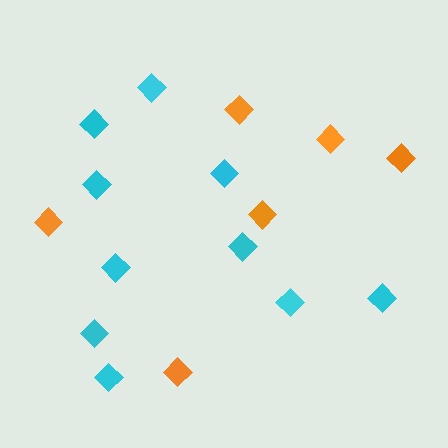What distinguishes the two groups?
There are 2 groups: one group of orange diamonds (6) and one group of cyan diamonds (10).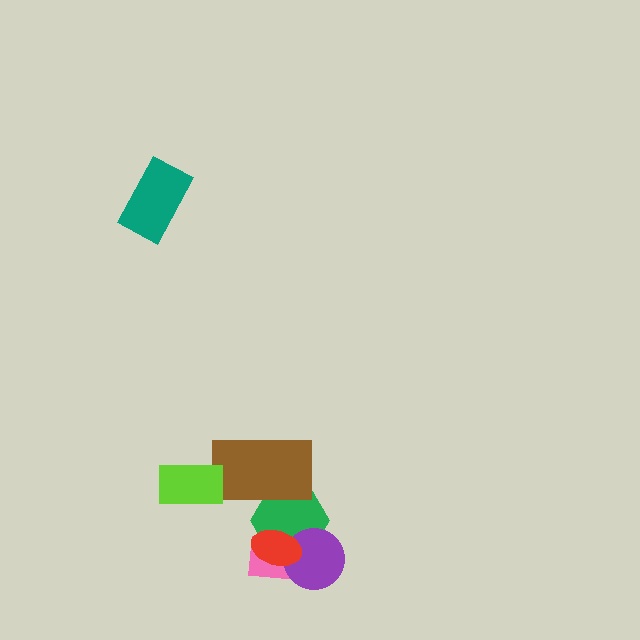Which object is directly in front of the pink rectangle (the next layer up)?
The purple circle is directly in front of the pink rectangle.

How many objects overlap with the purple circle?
3 objects overlap with the purple circle.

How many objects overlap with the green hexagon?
4 objects overlap with the green hexagon.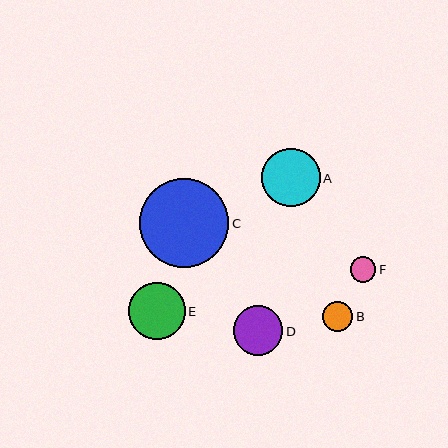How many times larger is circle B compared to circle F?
Circle B is approximately 1.2 times the size of circle F.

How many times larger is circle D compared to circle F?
Circle D is approximately 1.9 times the size of circle F.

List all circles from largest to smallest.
From largest to smallest: C, A, E, D, B, F.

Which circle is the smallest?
Circle F is the smallest with a size of approximately 26 pixels.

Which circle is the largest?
Circle C is the largest with a size of approximately 89 pixels.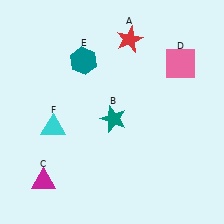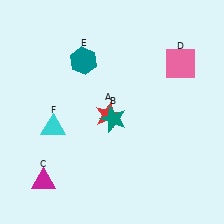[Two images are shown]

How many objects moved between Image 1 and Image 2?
1 object moved between the two images.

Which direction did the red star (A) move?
The red star (A) moved down.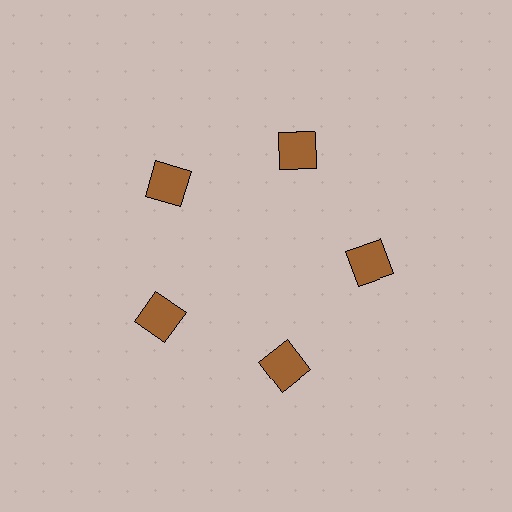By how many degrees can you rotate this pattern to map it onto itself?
The pattern maps onto itself every 72 degrees of rotation.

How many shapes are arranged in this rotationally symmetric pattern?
There are 5 shapes, arranged in 5 groups of 1.